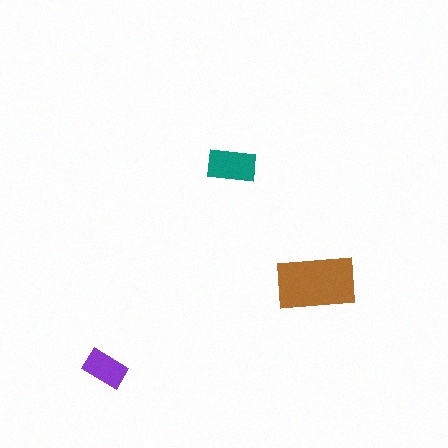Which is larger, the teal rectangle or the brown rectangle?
The brown one.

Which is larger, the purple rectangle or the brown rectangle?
The brown one.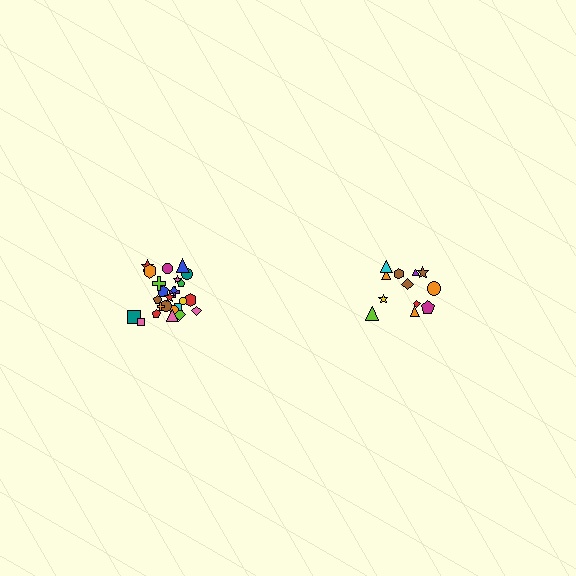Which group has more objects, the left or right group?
The left group.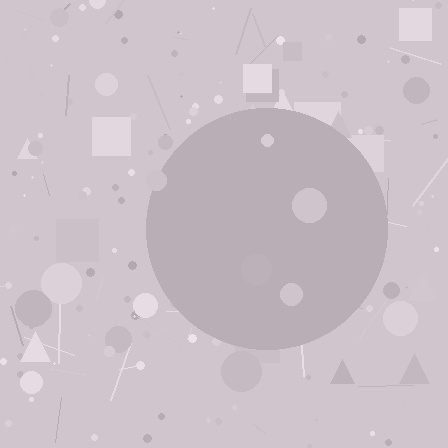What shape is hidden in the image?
A circle is hidden in the image.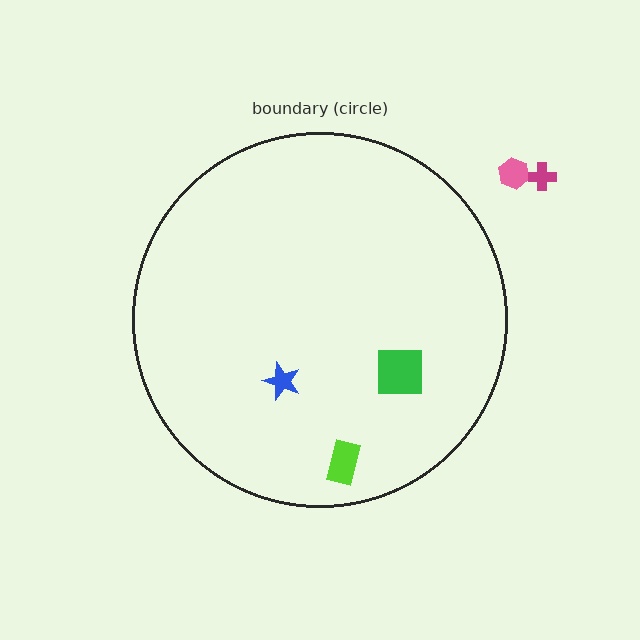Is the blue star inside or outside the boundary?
Inside.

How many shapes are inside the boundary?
3 inside, 2 outside.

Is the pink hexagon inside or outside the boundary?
Outside.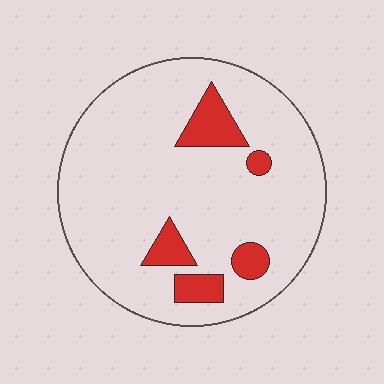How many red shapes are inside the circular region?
5.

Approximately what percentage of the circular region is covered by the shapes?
Approximately 15%.